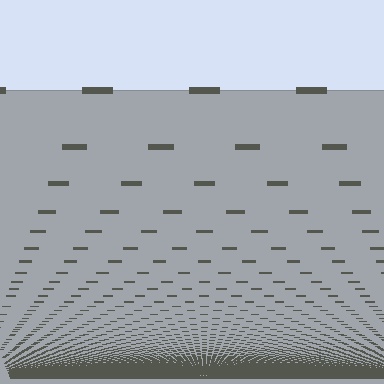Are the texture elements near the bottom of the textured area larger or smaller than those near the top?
Smaller. The gradient is inverted — elements near the bottom are smaller and denser.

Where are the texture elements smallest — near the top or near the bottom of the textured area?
Near the bottom.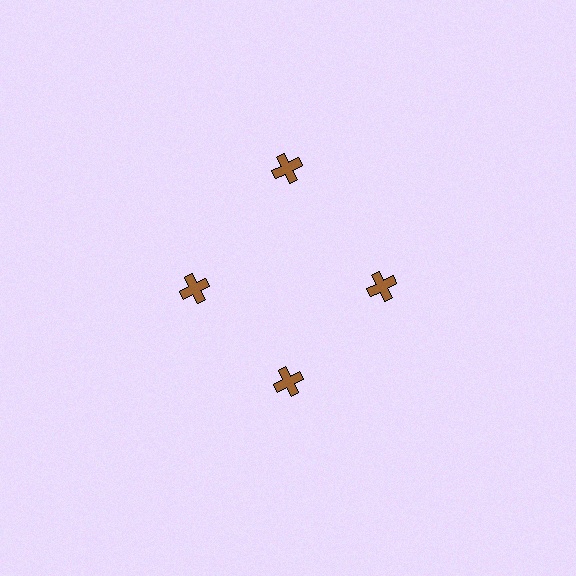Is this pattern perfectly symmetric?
No. The 4 brown crosses are arranged in a ring, but one element near the 12 o'clock position is pushed outward from the center, breaking the 4-fold rotational symmetry.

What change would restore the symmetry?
The symmetry would be restored by moving it inward, back onto the ring so that all 4 crosses sit at equal angles and equal distance from the center.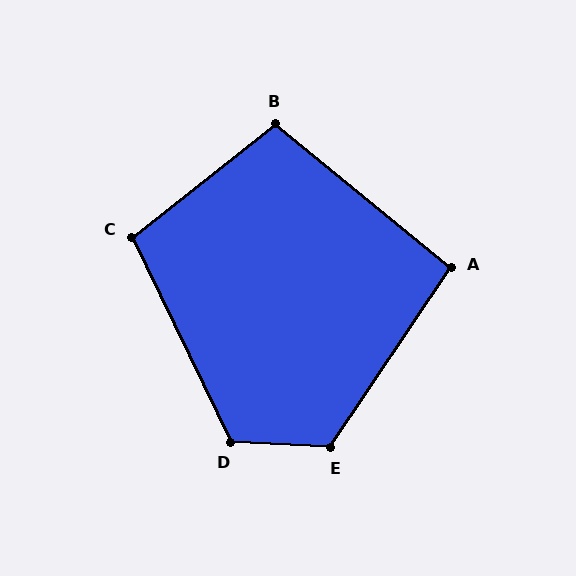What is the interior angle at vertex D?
Approximately 119 degrees (obtuse).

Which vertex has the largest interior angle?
E, at approximately 121 degrees.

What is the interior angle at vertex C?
Approximately 102 degrees (obtuse).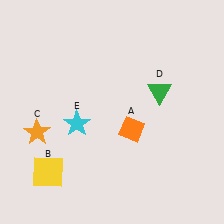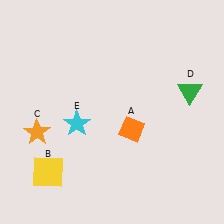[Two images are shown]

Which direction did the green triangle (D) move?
The green triangle (D) moved right.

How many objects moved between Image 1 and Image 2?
1 object moved between the two images.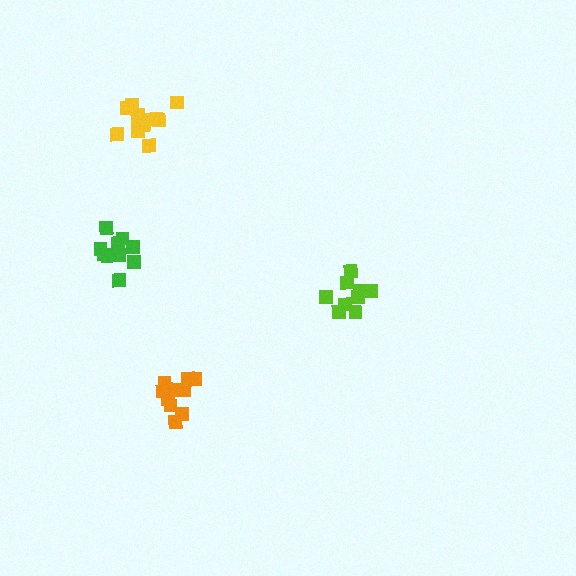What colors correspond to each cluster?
The clusters are colored: green, yellow, lime, orange.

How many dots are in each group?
Group 1: 10 dots, Group 2: 12 dots, Group 3: 9 dots, Group 4: 11 dots (42 total).